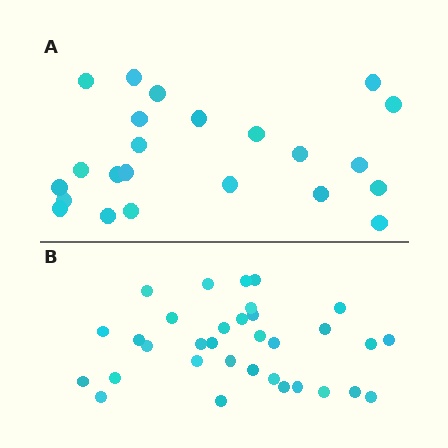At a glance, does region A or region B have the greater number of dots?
Region B (the bottom region) has more dots.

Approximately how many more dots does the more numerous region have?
Region B has roughly 10 or so more dots than region A.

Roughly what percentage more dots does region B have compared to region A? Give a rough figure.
About 45% more.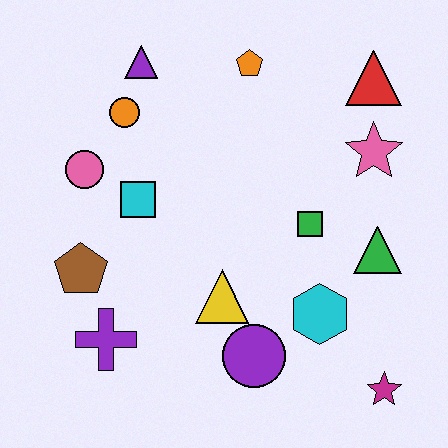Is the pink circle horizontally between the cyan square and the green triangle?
No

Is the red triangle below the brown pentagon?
No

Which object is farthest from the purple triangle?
The magenta star is farthest from the purple triangle.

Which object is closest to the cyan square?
The pink circle is closest to the cyan square.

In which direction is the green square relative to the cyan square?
The green square is to the right of the cyan square.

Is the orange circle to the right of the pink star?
No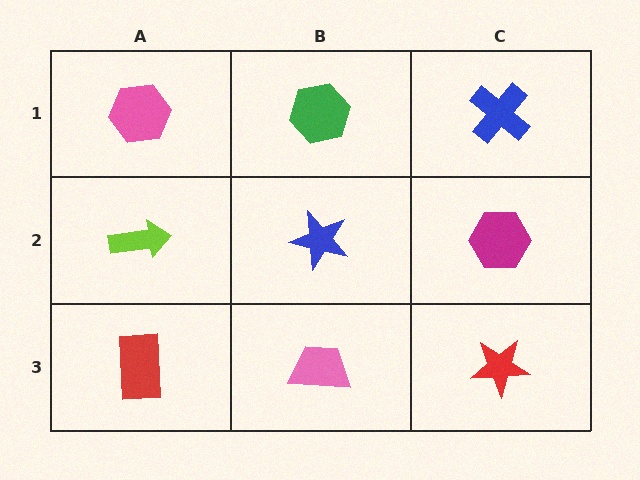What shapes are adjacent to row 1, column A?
A lime arrow (row 2, column A), a green hexagon (row 1, column B).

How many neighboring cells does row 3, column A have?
2.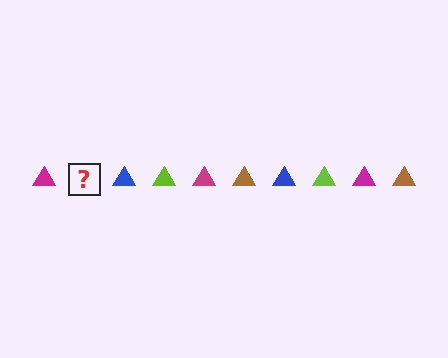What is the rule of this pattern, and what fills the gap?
The rule is that the pattern cycles through magenta, brown, blue, lime triangles. The gap should be filled with a brown triangle.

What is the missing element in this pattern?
The missing element is a brown triangle.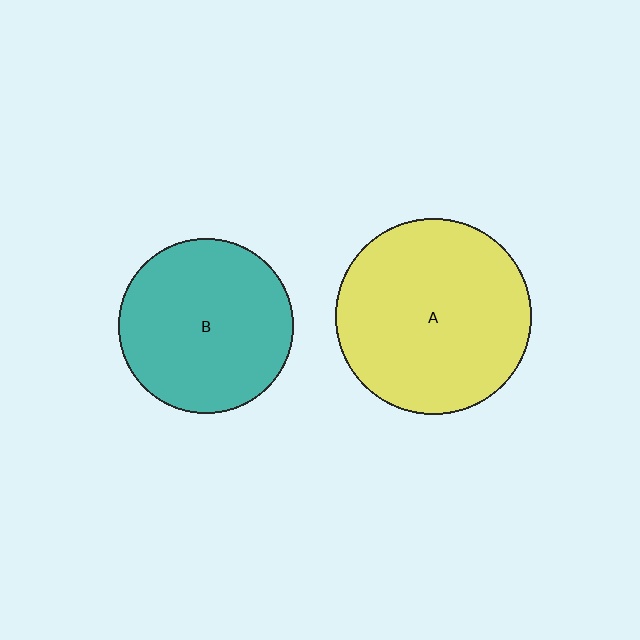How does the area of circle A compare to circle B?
Approximately 1.3 times.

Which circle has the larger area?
Circle A (yellow).